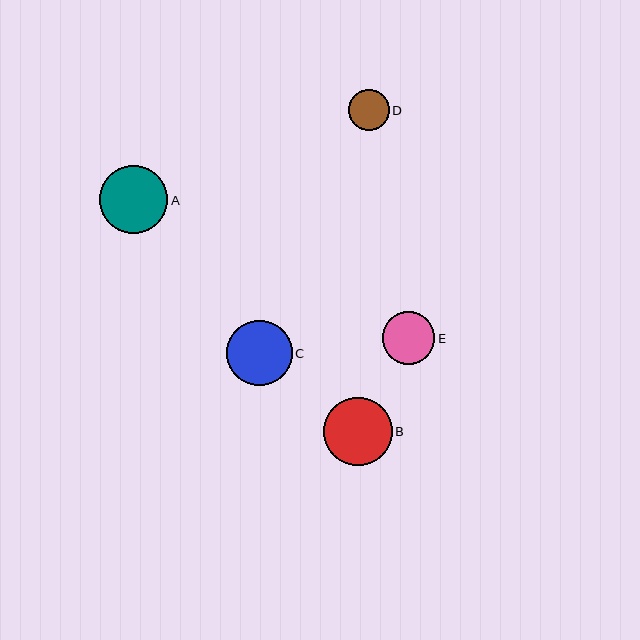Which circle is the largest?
Circle A is the largest with a size of approximately 69 pixels.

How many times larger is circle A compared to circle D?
Circle A is approximately 1.7 times the size of circle D.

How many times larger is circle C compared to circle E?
Circle C is approximately 1.2 times the size of circle E.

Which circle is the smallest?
Circle D is the smallest with a size of approximately 41 pixels.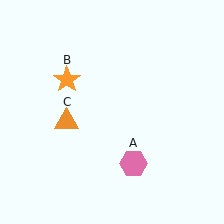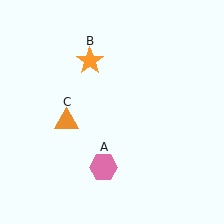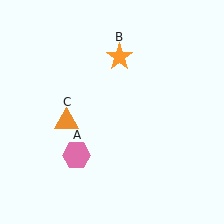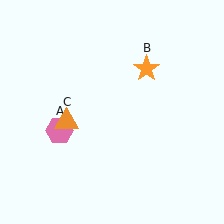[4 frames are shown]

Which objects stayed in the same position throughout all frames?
Orange triangle (object C) remained stationary.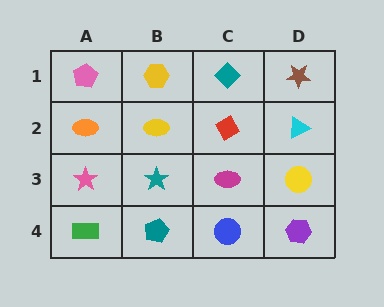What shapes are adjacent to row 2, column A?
A pink pentagon (row 1, column A), a pink star (row 3, column A), a yellow ellipse (row 2, column B).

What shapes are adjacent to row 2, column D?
A brown star (row 1, column D), a yellow circle (row 3, column D), a red diamond (row 2, column C).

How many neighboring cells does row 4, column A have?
2.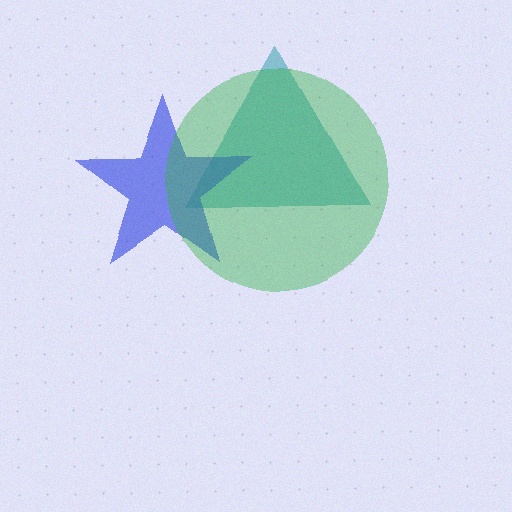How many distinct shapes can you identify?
There are 3 distinct shapes: a teal triangle, a blue star, a green circle.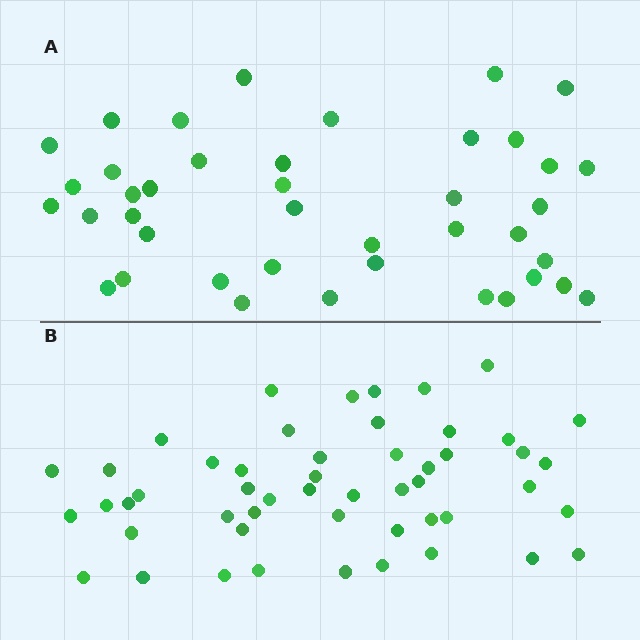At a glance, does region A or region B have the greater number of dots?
Region B (the bottom region) has more dots.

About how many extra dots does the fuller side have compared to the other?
Region B has roughly 10 or so more dots than region A.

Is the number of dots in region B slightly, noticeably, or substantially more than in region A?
Region B has only slightly more — the two regions are fairly close. The ratio is roughly 1.2 to 1.